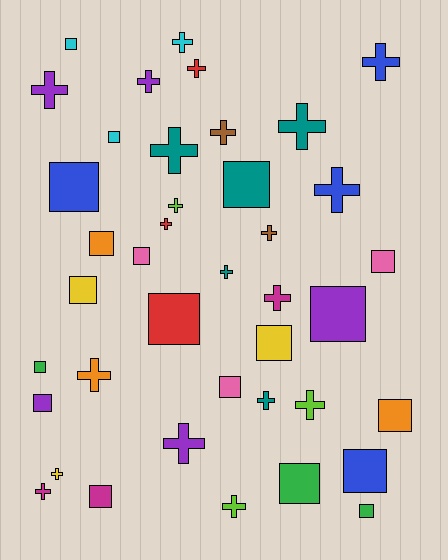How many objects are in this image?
There are 40 objects.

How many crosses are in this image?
There are 21 crosses.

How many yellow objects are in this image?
There are 3 yellow objects.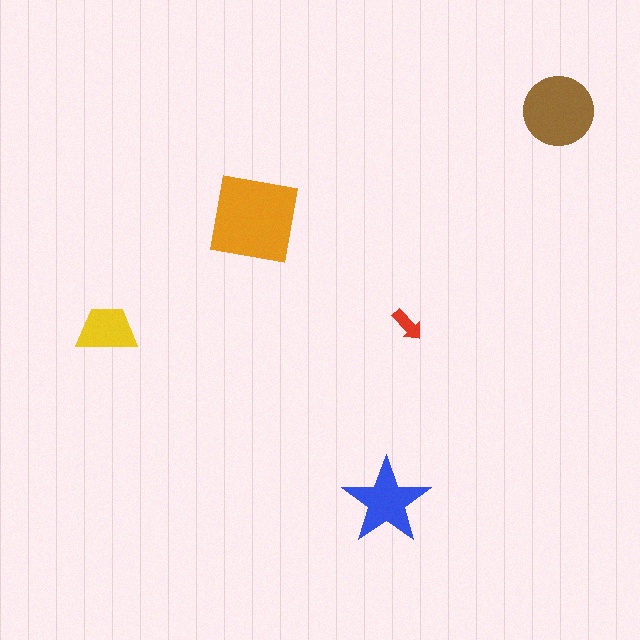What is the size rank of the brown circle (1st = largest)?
2nd.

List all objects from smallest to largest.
The red arrow, the yellow trapezoid, the blue star, the brown circle, the orange square.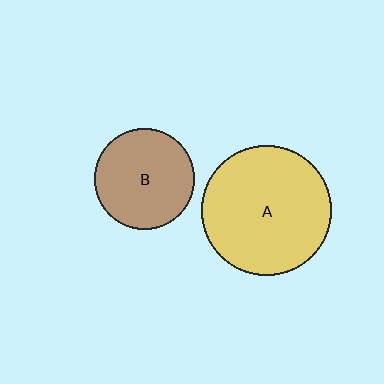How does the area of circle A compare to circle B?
Approximately 1.7 times.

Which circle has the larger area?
Circle A (yellow).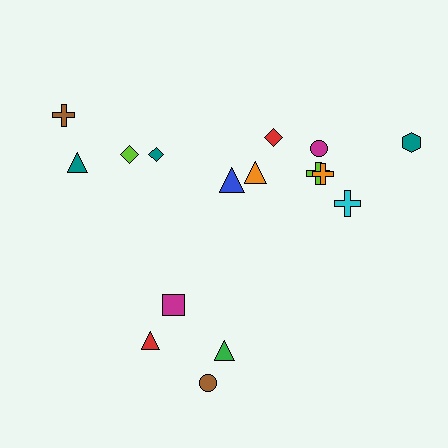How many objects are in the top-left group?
There are 4 objects.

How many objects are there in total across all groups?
There are 16 objects.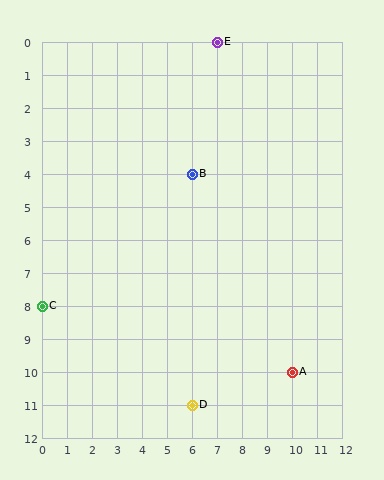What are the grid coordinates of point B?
Point B is at grid coordinates (6, 4).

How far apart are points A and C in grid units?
Points A and C are 10 columns and 2 rows apart (about 10.2 grid units diagonally).